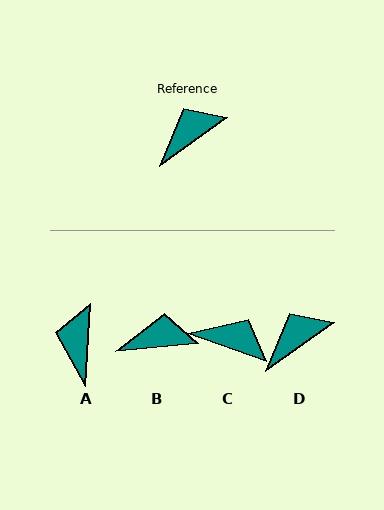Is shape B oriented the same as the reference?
No, it is off by about 30 degrees.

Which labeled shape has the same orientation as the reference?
D.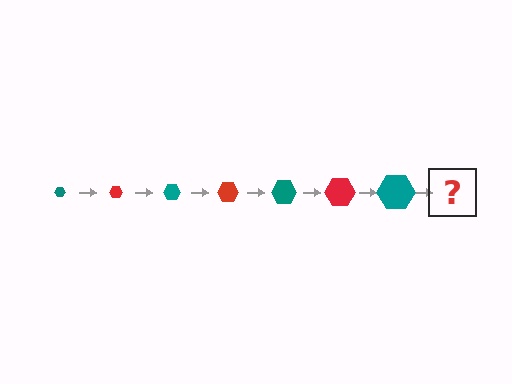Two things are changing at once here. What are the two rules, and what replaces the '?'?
The two rules are that the hexagon grows larger each step and the color cycles through teal and red. The '?' should be a red hexagon, larger than the previous one.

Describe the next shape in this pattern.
It should be a red hexagon, larger than the previous one.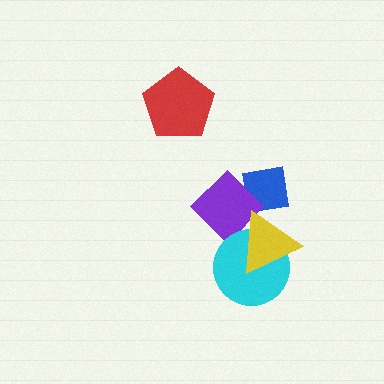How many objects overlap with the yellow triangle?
3 objects overlap with the yellow triangle.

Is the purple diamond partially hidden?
Yes, it is partially covered by another shape.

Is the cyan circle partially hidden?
Yes, it is partially covered by another shape.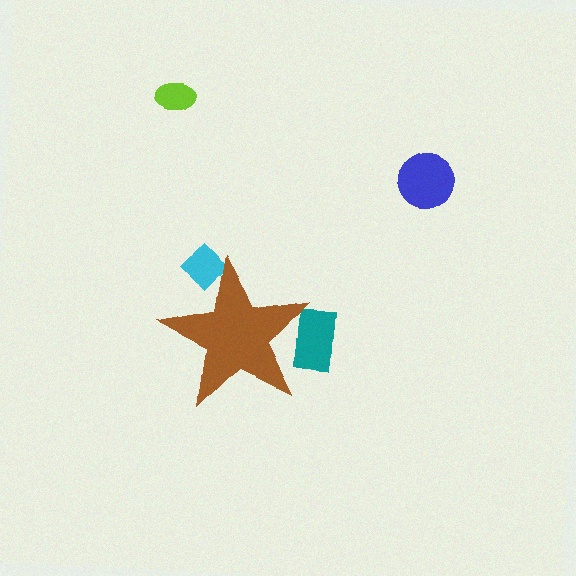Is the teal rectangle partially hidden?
Yes, the teal rectangle is partially hidden behind the brown star.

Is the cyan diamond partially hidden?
Yes, the cyan diamond is partially hidden behind the brown star.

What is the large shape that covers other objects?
A brown star.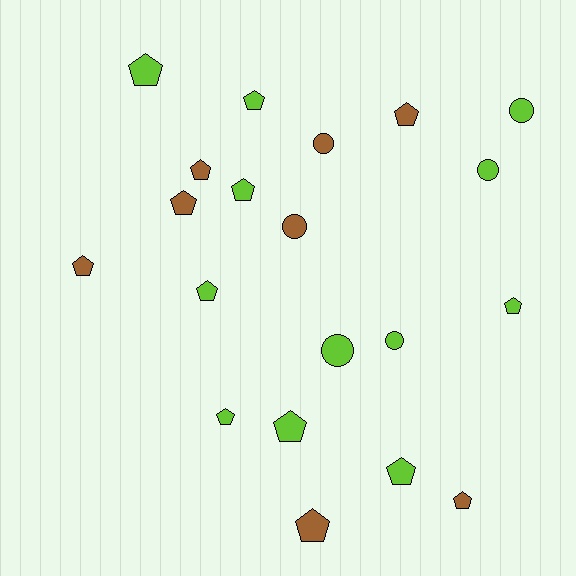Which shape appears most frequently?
Pentagon, with 14 objects.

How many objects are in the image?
There are 20 objects.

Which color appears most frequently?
Lime, with 12 objects.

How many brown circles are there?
There are 2 brown circles.